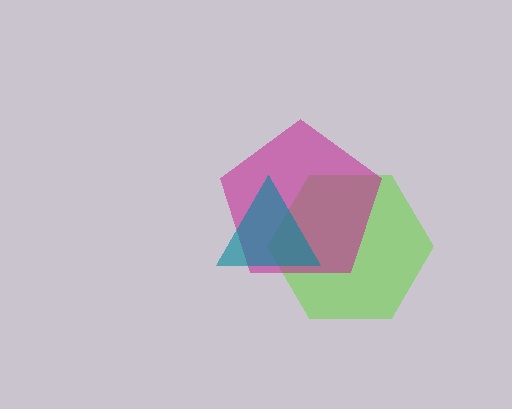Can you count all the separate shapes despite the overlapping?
Yes, there are 3 separate shapes.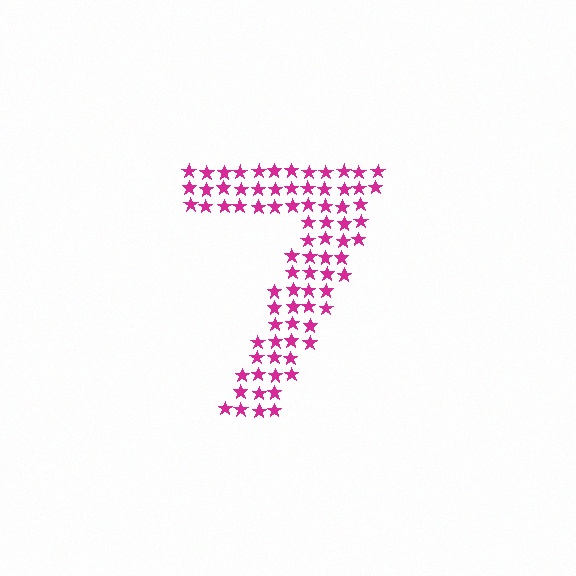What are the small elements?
The small elements are stars.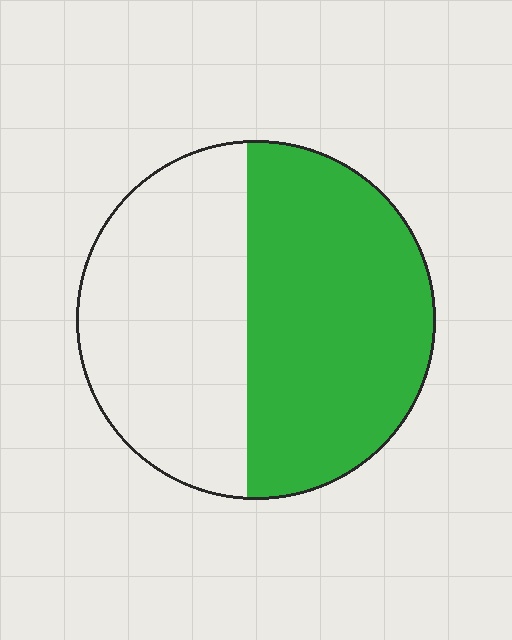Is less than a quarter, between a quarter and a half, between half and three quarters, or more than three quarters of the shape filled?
Between half and three quarters.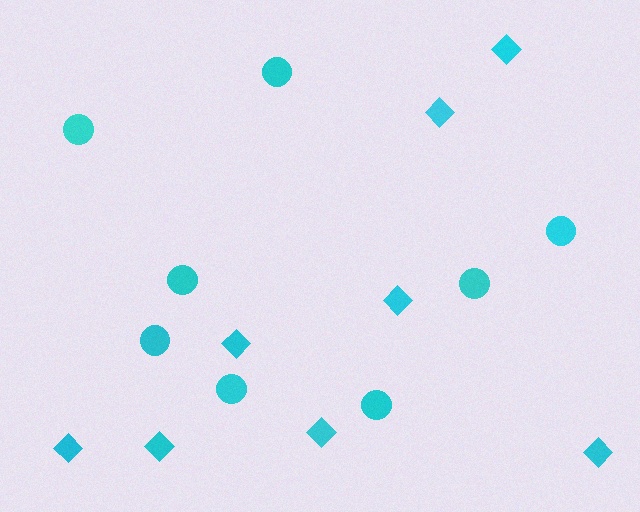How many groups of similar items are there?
There are 2 groups: one group of circles (8) and one group of diamonds (8).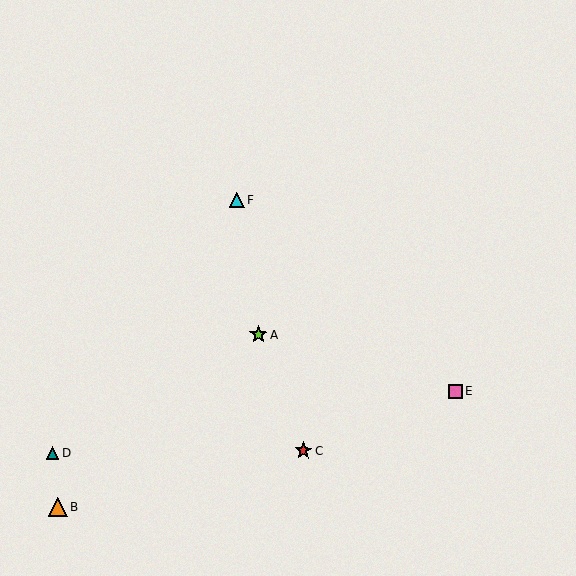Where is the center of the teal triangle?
The center of the teal triangle is at (53, 453).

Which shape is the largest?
The orange triangle (labeled B) is the largest.